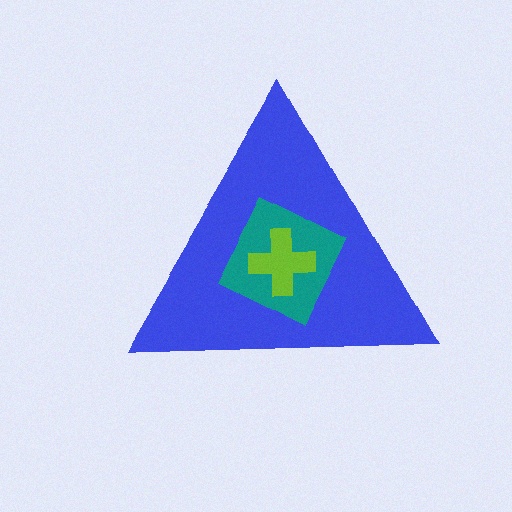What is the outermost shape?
The blue triangle.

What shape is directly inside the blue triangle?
The teal diamond.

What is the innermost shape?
The lime cross.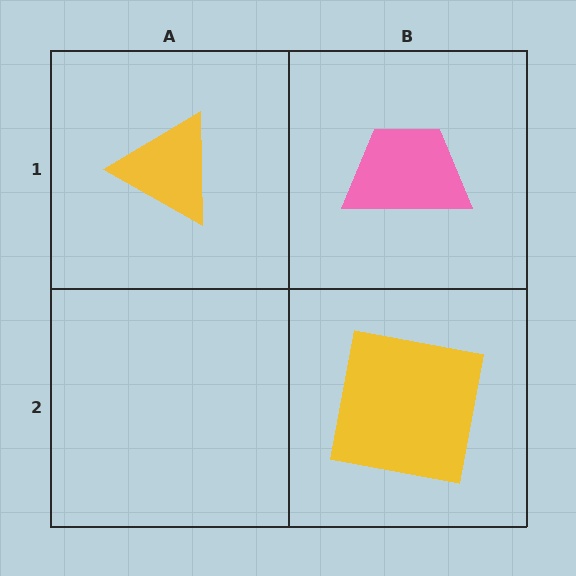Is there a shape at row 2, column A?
No, that cell is empty.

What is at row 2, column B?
A yellow square.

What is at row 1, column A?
A yellow triangle.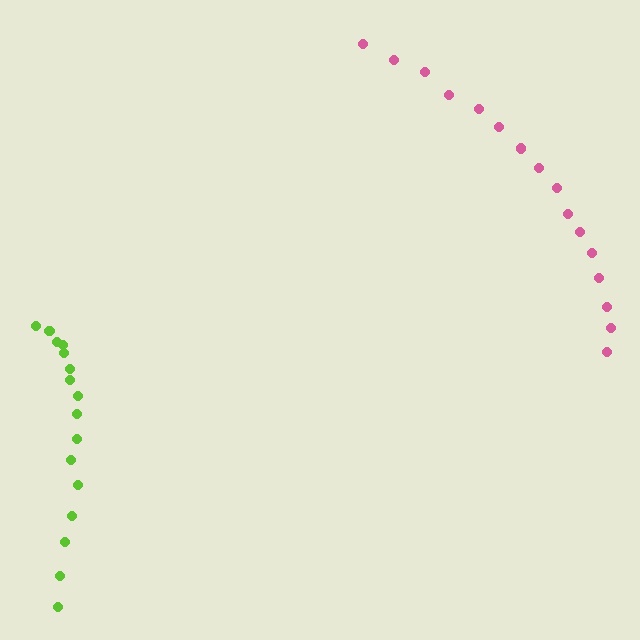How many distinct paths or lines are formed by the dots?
There are 2 distinct paths.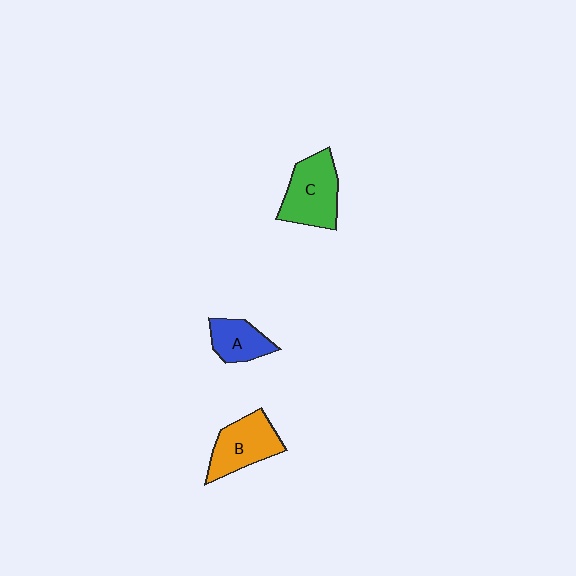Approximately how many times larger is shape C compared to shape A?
Approximately 1.6 times.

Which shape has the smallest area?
Shape A (blue).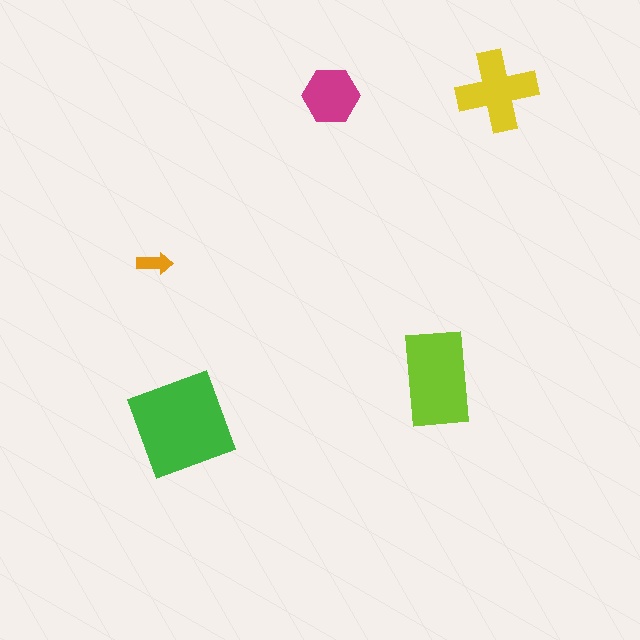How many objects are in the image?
There are 5 objects in the image.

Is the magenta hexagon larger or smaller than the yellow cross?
Smaller.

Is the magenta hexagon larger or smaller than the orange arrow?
Larger.